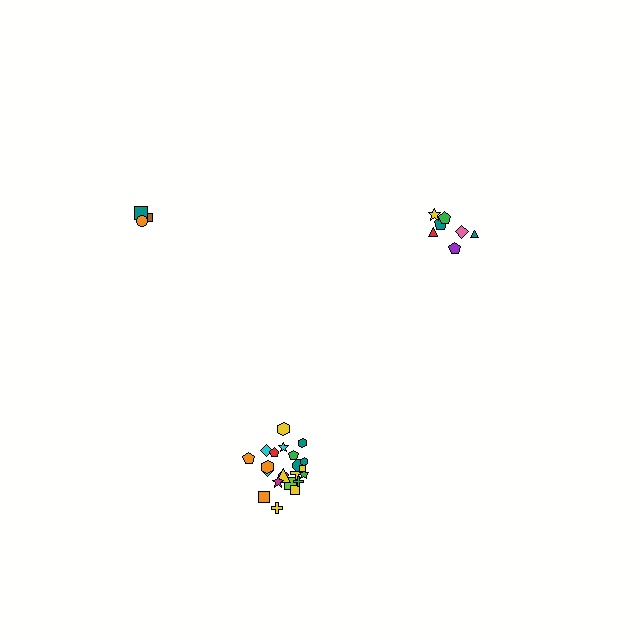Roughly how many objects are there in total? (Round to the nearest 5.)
Roughly 35 objects in total.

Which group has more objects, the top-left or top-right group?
The top-right group.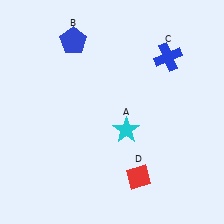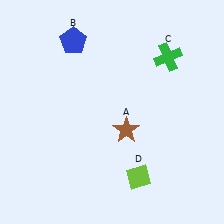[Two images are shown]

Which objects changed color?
A changed from cyan to brown. C changed from blue to green. D changed from red to lime.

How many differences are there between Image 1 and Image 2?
There are 3 differences between the two images.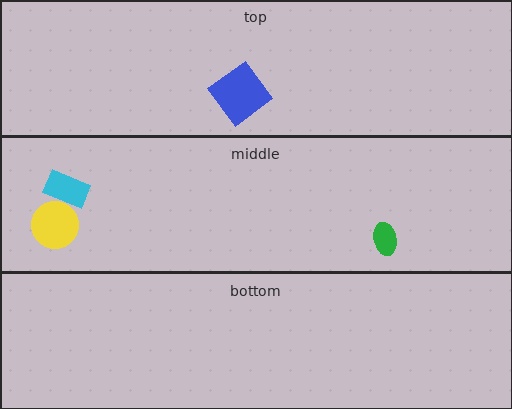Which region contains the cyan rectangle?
The middle region.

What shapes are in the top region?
The blue diamond.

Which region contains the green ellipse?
The middle region.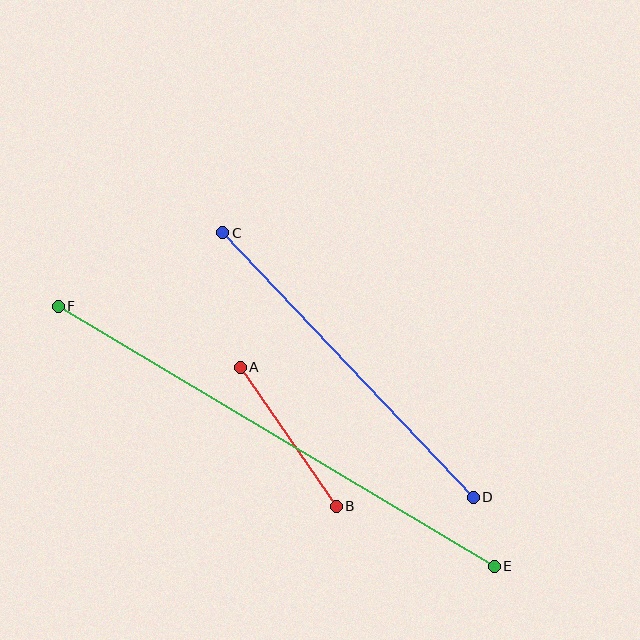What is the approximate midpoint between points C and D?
The midpoint is at approximately (348, 365) pixels.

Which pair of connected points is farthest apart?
Points E and F are farthest apart.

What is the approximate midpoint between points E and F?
The midpoint is at approximately (276, 436) pixels.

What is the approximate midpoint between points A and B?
The midpoint is at approximately (288, 437) pixels.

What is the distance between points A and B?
The distance is approximately 169 pixels.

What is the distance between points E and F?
The distance is approximately 508 pixels.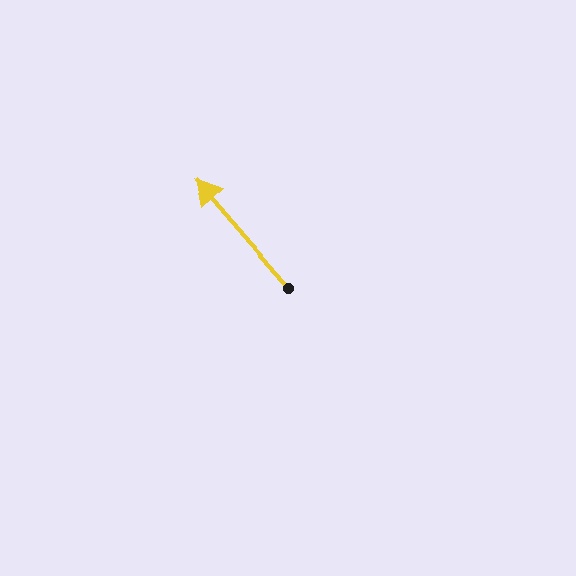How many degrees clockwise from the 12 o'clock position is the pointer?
Approximately 319 degrees.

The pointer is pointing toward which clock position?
Roughly 11 o'clock.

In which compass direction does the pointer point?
Northwest.